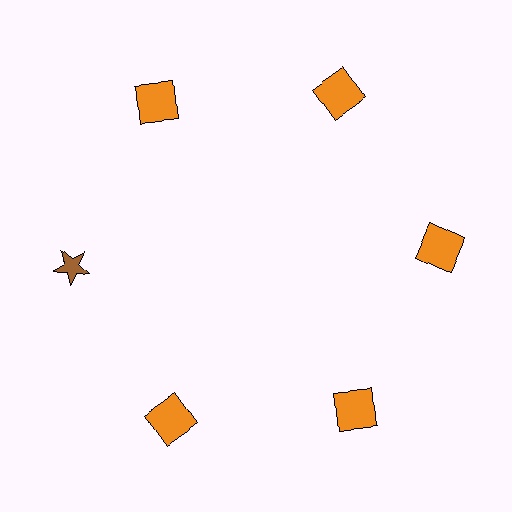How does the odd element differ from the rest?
It differs in both color (brown instead of orange) and shape (star instead of square).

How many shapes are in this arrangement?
There are 6 shapes arranged in a ring pattern.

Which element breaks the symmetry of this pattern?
The brown star at roughly the 9 o'clock position breaks the symmetry. All other shapes are orange squares.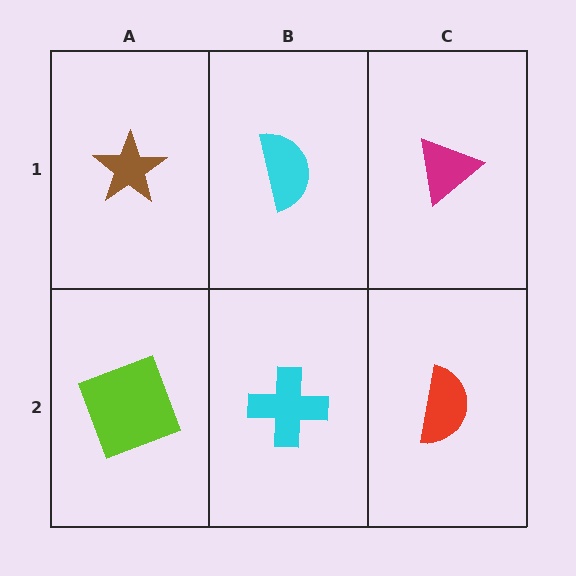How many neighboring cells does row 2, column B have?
3.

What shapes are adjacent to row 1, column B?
A cyan cross (row 2, column B), a brown star (row 1, column A), a magenta triangle (row 1, column C).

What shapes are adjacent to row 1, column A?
A lime square (row 2, column A), a cyan semicircle (row 1, column B).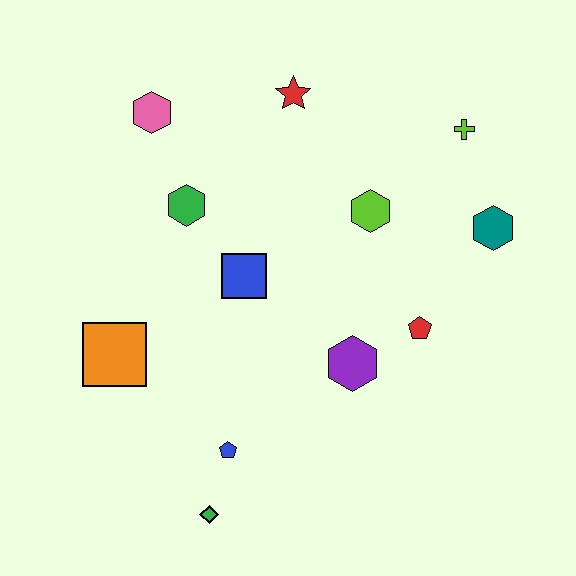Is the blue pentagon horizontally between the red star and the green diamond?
Yes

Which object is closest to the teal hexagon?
The lime cross is closest to the teal hexagon.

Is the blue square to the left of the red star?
Yes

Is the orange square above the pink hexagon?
No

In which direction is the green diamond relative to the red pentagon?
The green diamond is to the left of the red pentagon.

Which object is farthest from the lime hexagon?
The green diamond is farthest from the lime hexagon.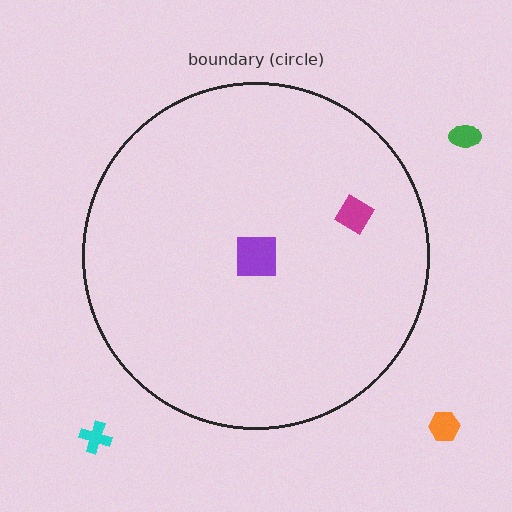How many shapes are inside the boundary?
2 inside, 3 outside.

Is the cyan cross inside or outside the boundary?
Outside.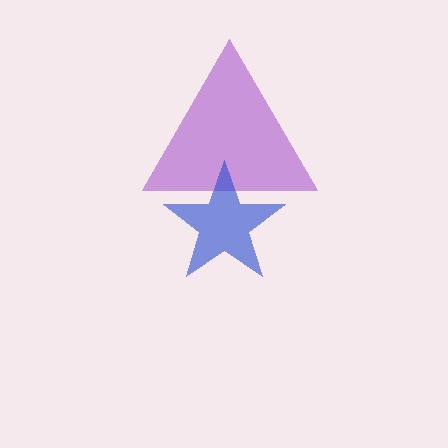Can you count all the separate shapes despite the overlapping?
Yes, there are 2 separate shapes.